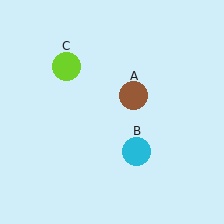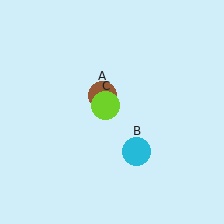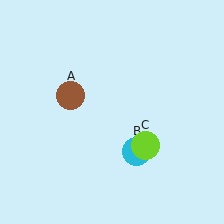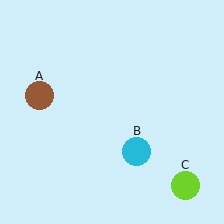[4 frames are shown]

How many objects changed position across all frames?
2 objects changed position: brown circle (object A), lime circle (object C).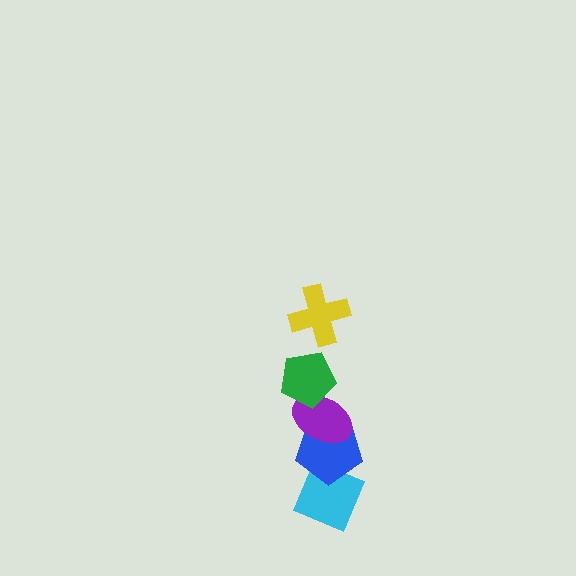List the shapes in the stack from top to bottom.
From top to bottom: the yellow cross, the green pentagon, the purple ellipse, the blue pentagon, the cyan diamond.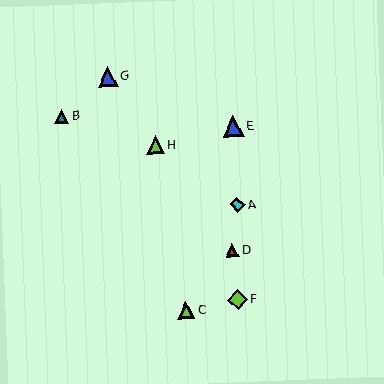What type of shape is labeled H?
Shape H is a lime triangle.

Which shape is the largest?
The blue triangle (labeled E) is the largest.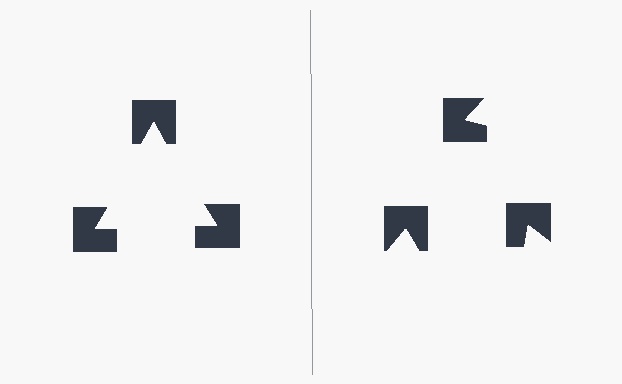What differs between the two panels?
The notched squares are positioned identically on both sides; only the wedge orientations differ. On the left they align to a triangle; on the right they are misaligned.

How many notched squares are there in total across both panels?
6 — 3 on each side.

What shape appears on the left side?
An illusory triangle.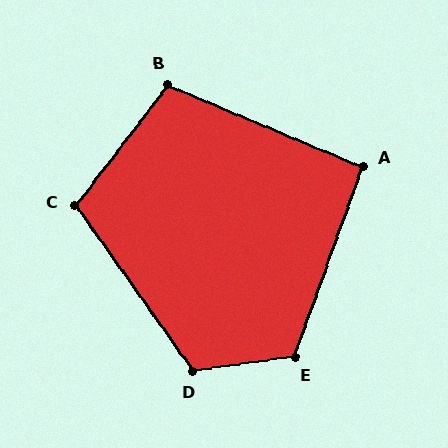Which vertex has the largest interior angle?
E, at approximately 118 degrees.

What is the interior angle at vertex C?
Approximately 107 degrees (obtuse).